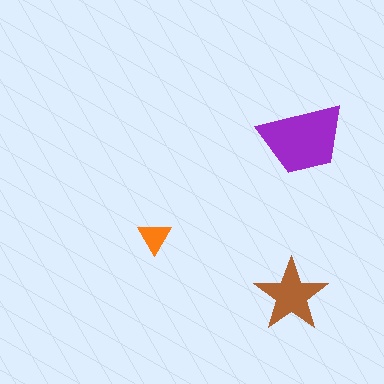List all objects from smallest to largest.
The orange triangle, the brown star, the purple trapezoid.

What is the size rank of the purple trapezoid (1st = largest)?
1st.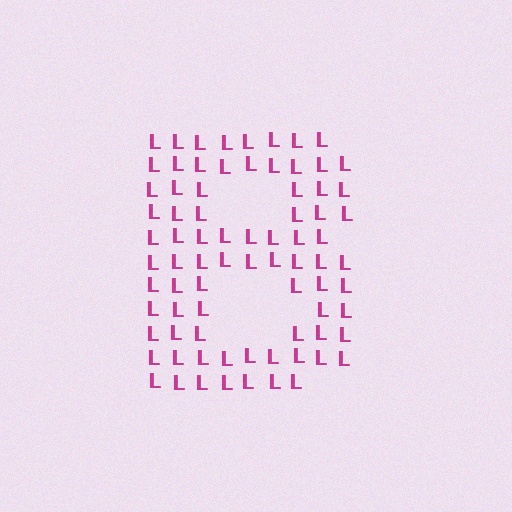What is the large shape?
The large shape is the letter B.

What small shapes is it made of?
It is made of small letter L's.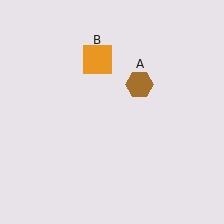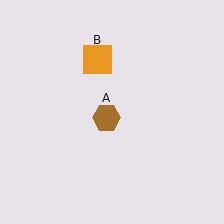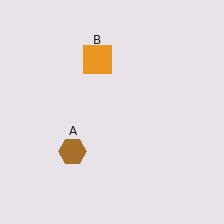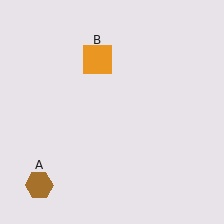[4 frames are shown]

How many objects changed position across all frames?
1 object changed position: brown hexagon (object A).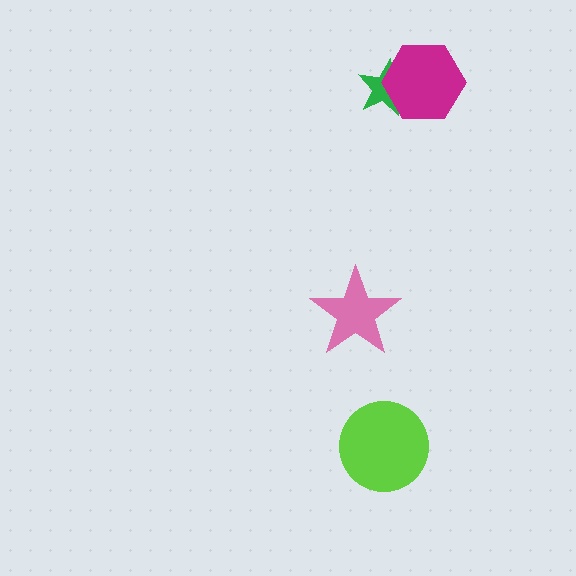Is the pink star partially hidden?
No, no other shape covers it.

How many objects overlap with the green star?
1 object overlaps with the green star.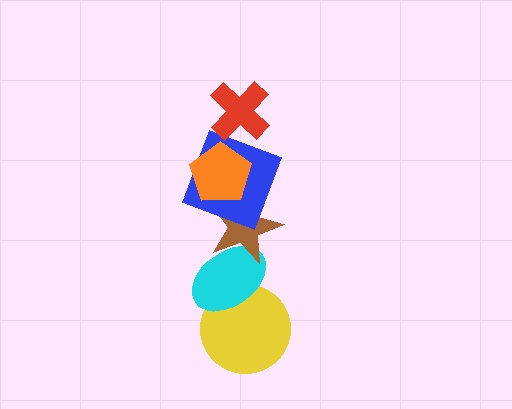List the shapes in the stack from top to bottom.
From top to bottom: the red cross, the orange pentagon, the blue square, the brown star, the cyan ellipse, the yellow circle.